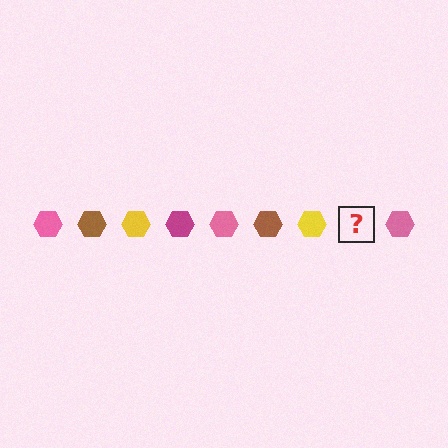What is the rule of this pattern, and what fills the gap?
The rule is that the pattern cycles through pink, brown, yellow, magenta hexagons. The gap should be filled with a magenta hexagon.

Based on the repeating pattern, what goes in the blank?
The blank should be a magenta hexagon.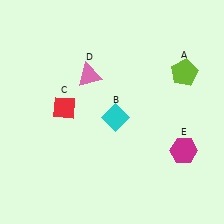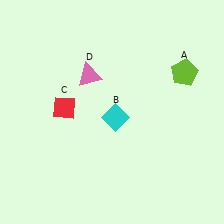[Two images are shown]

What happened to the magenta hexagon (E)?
The magenta hexagon (E) was removed in Image 2. It was in the bottom-right area of Image 1.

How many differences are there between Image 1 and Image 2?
There is 1 difference between the two images.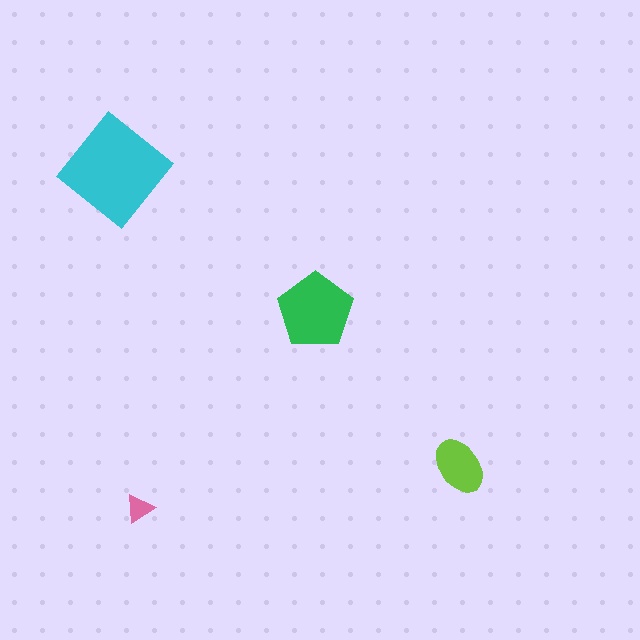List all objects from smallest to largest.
The pink triangle, the lime ellipse, the green pentagon, the cyan diamond.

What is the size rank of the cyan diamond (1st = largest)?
1st.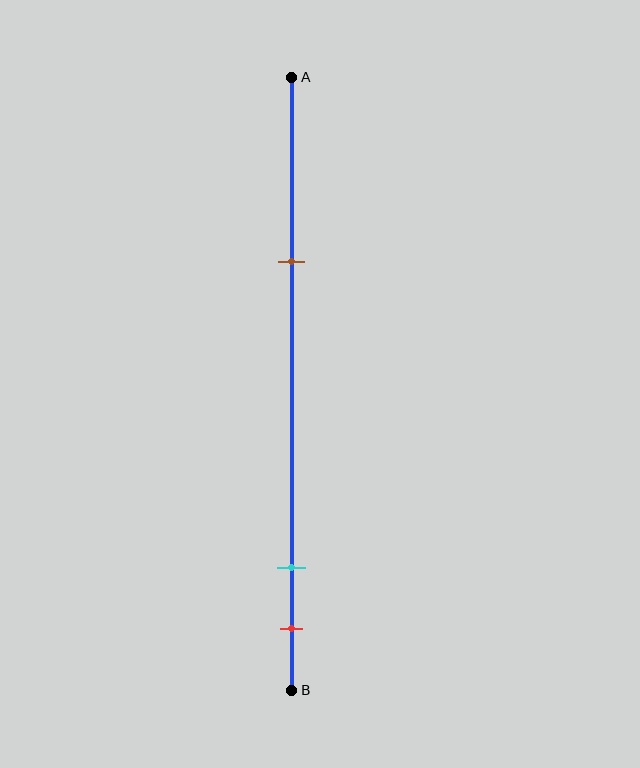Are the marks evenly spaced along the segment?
No, the marks are not evenly spaced.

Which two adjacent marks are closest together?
The cyan and red marks are the closest adjacent pair.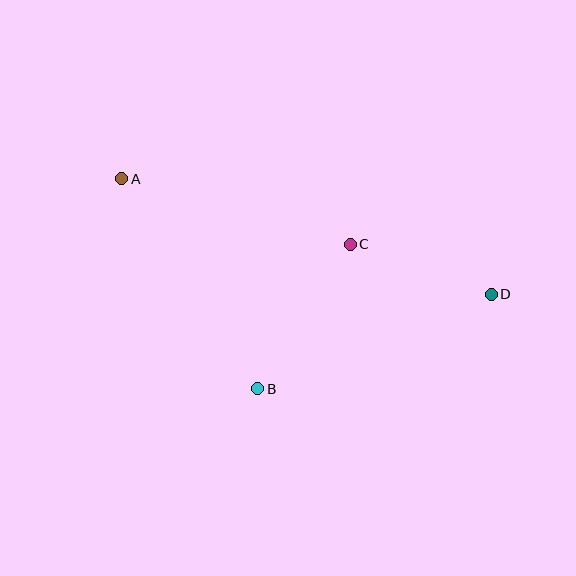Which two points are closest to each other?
Points C and D are closest to each other.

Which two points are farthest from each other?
Points A and D are farthest from each other.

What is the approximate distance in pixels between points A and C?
The distance between A and C is approximately 238 pixels.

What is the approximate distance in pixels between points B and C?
The distance between B and C is approximately 171 pixels.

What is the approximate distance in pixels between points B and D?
The distance between B and D is approximately 252 pixels.